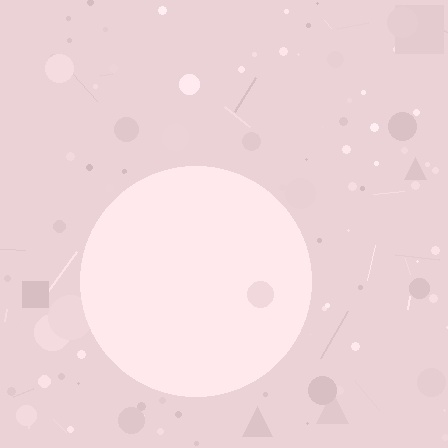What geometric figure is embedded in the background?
A circle is embedded in the background.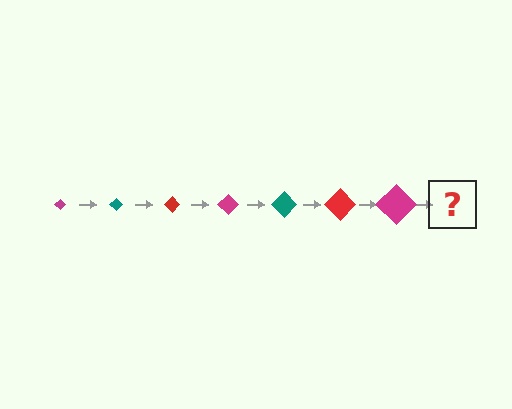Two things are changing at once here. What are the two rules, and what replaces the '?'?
The two rules are that the diamond grows larger each step and the color cycles through magenta, teal, and red. The '?' should be a teal diamond, larger than the previous one.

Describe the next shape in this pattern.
It should be a teal diamond, larger than the previous one.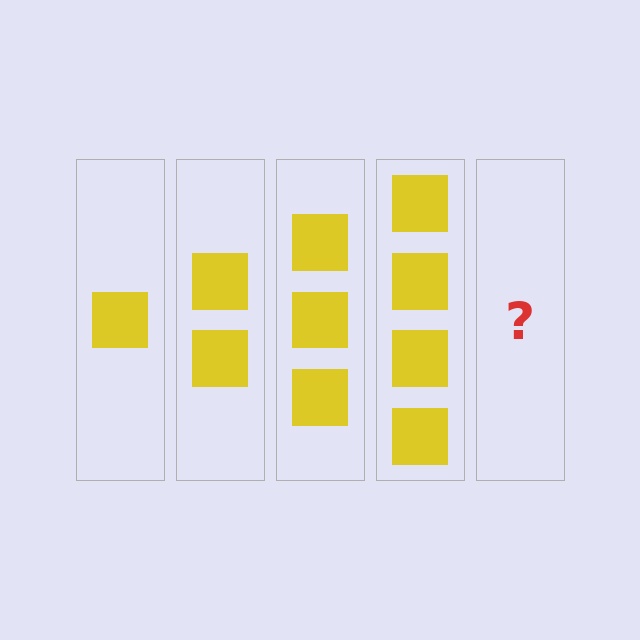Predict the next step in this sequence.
The next step is 5 squares.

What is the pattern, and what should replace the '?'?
The pattern is that each step adds one more square. The '?' should be 5 squares.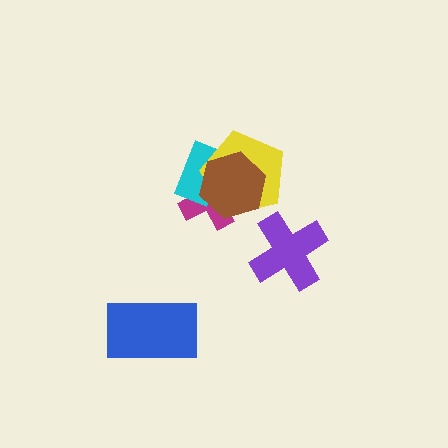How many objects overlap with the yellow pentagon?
3 objects overlap with the yellow pentagon.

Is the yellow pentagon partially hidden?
Yes, it is partially covered by another shape.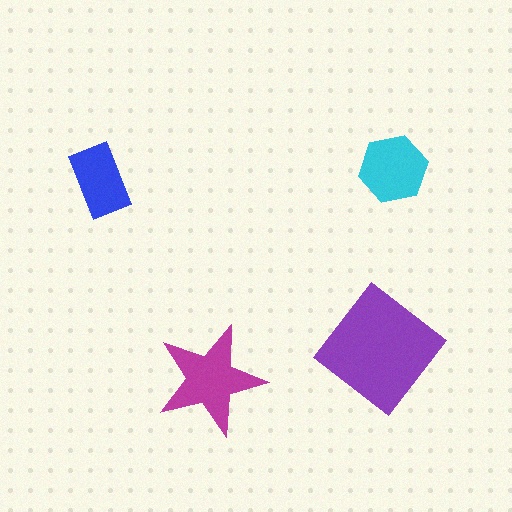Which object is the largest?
The purple diamond.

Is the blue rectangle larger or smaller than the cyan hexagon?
Smaller.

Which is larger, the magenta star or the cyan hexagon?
The magenta star.